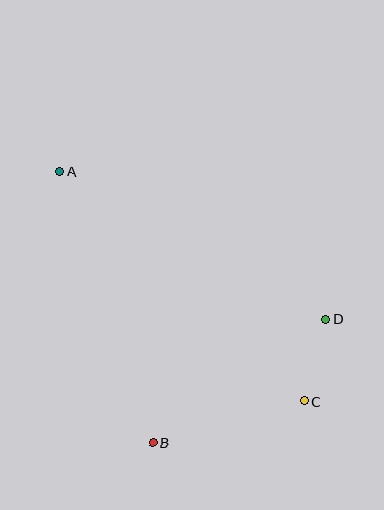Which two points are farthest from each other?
Points A and C are farthest from each other.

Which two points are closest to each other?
Points C and D are closest to each other.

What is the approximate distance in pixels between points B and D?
The distance between B and D is approximately 213 pixels.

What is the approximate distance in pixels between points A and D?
The distance between A and D is approximately 305 pixels.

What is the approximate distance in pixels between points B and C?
The distance between B and C is approximately 157 pixels.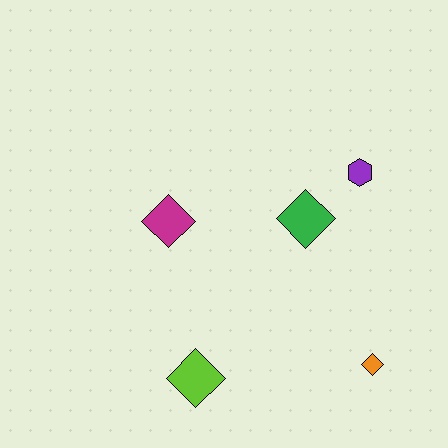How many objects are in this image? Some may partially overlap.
There are 5 objects.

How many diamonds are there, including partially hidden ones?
There are 4 diamonds.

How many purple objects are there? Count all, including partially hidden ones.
There is 1 purple object.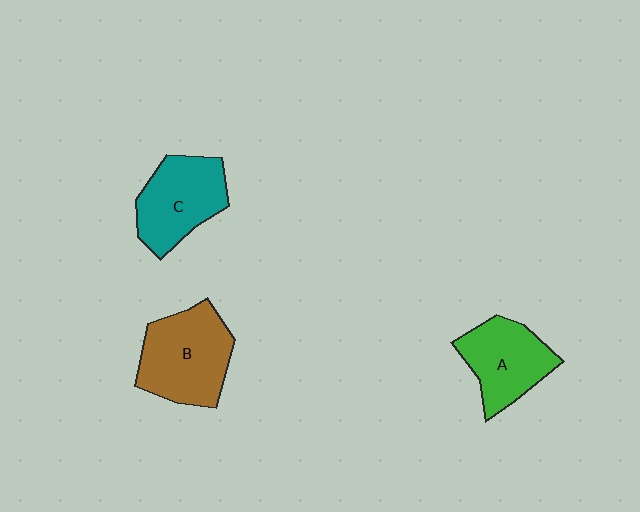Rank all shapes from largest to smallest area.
From largest to smallest: B (brown), C (teal), A (green).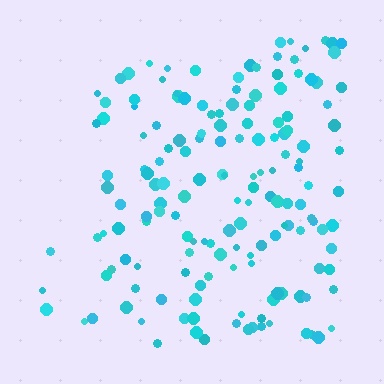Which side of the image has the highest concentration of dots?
The right.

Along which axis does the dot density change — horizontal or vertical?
Horizontal.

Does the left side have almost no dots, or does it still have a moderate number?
Still a moderate number, just noticeably fewer than the right.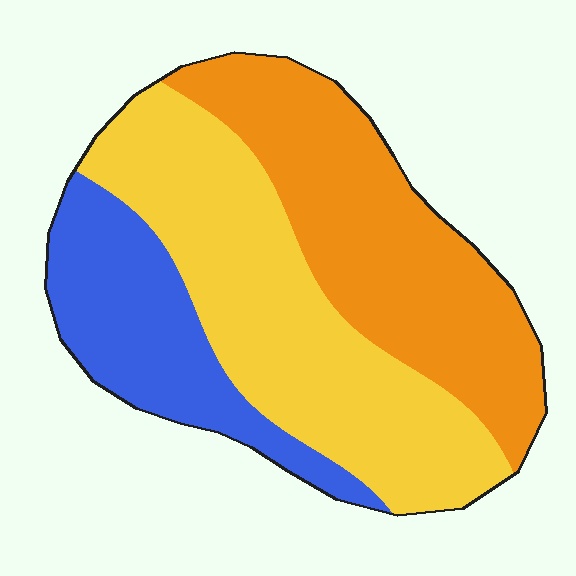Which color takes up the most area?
Yellow, at roughly 40%.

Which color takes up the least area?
Blue, at roughly 20%.